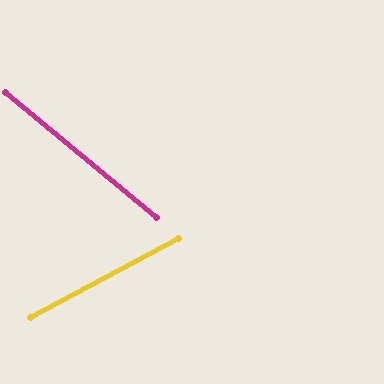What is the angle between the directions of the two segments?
Approximately 68 degrees.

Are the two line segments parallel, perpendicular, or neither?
Neither parallel nor perpendicular — they differ by about 68°.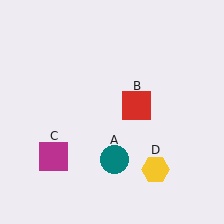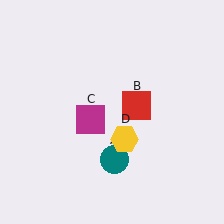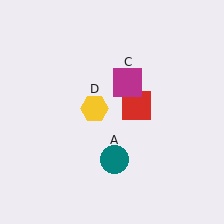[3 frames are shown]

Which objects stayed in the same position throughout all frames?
Teal circle (object A) and red square (object B) remained stationary.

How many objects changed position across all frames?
2 objects changed position: magenta square (object C), yellow hexagon (object D).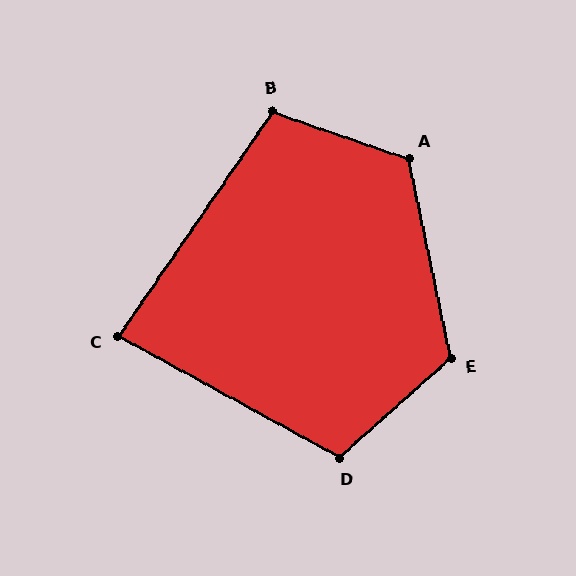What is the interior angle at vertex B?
Approximately 106 degrees (obtuse).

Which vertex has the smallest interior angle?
C, at approximately 84 degrees.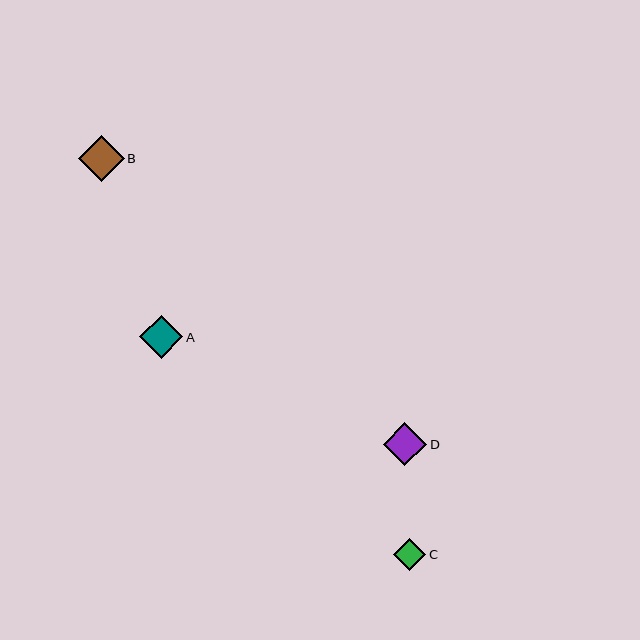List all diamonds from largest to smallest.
From largest to smallest: B, A, D, C.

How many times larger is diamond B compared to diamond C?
Diamond B is approximately 1.4 times the size of diamond C.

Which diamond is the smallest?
Diamond C is the smallest with a size of approximately 33 pixels.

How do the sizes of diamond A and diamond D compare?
Diamond A and diamond D are approximately the same size.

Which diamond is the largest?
Diamond B is the largest with a size of approximately 46 pixels.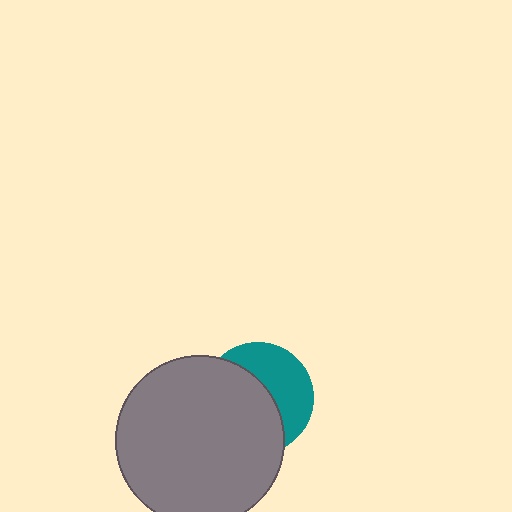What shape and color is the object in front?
The object in front is a gray circle.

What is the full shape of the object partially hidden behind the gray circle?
The partially hidden object is a teal circle.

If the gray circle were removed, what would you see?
You would see the complete teal circle.